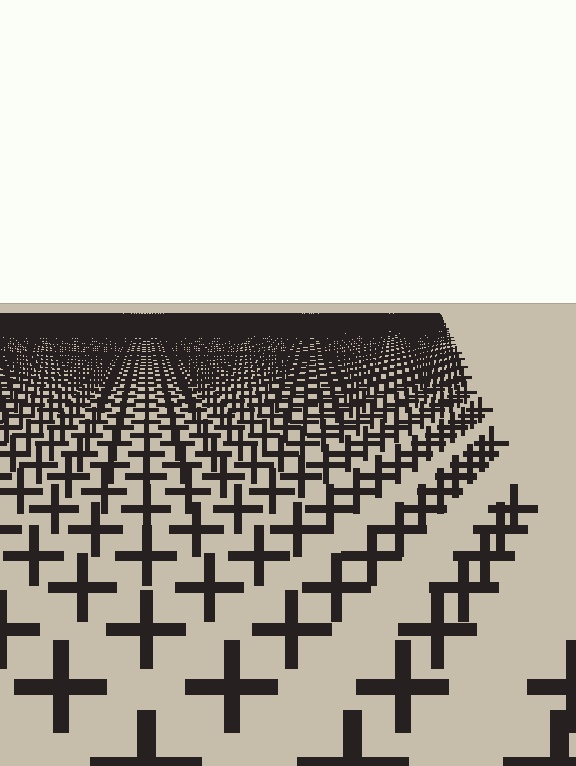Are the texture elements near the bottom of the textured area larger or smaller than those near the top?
Larger. Near the bottom, elements are closer to the viewer and appear at a bigger on-screen size.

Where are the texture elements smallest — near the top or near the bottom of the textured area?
Near the top.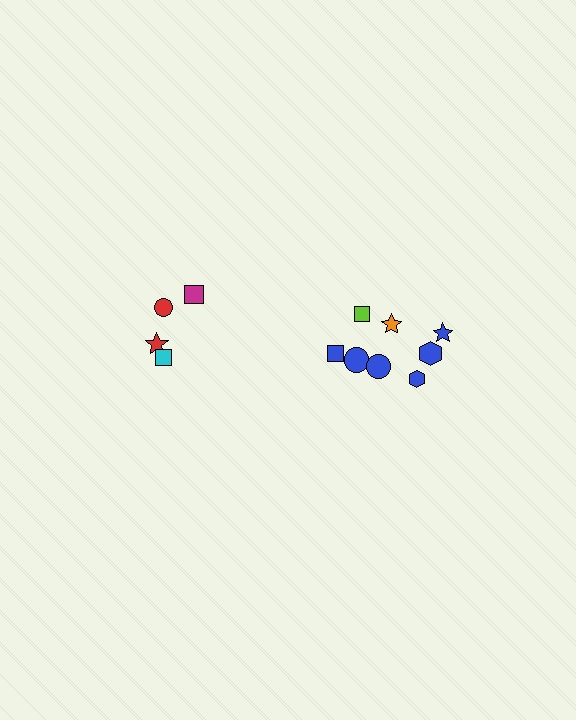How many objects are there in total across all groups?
There are 12 objects.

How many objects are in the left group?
There are 4 objects.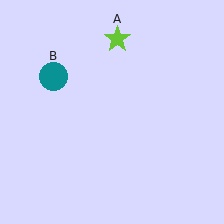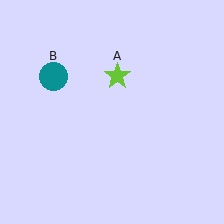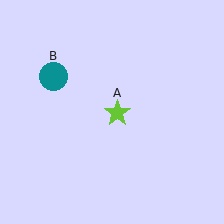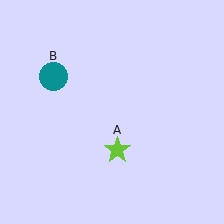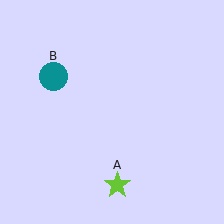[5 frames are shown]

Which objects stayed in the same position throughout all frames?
Teal circle (object B) remained stationary.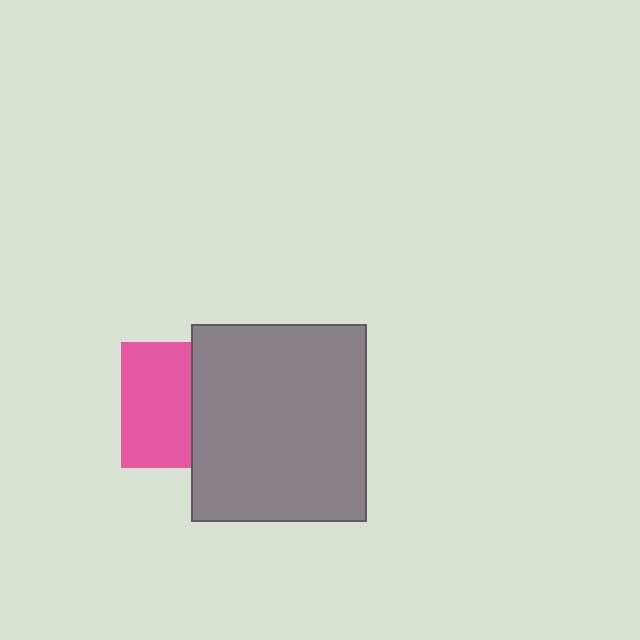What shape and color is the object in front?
The object in front is a gray rectangle.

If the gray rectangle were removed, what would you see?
You would see the complete pink square.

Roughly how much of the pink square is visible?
About half of it is visible (roughly 56%).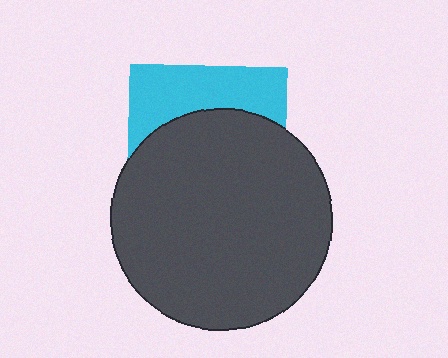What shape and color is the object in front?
The object in front is a dark gray circle.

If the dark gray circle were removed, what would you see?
You would see the complete cyan square.